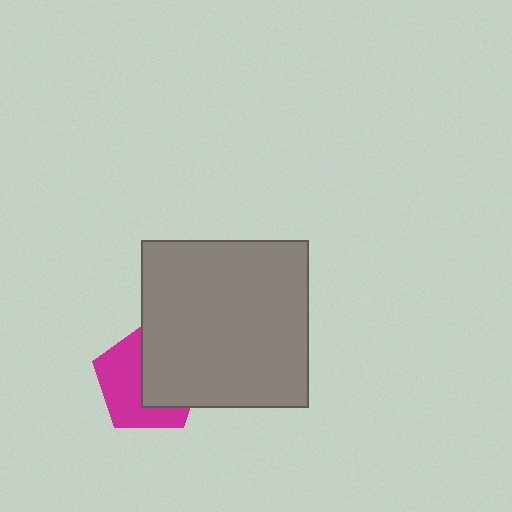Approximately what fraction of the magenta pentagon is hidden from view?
Roughly 48% of the magenta pentagon is hidden behind the gray square.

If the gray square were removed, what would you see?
You would see the complete magenta pentagon.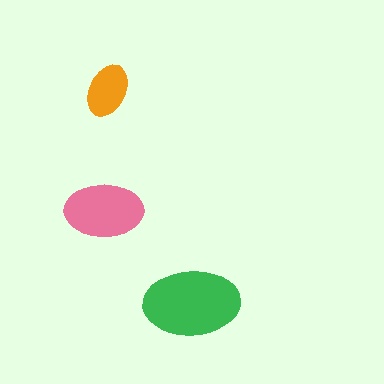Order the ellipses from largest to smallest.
the green one, the pink one, the orange one.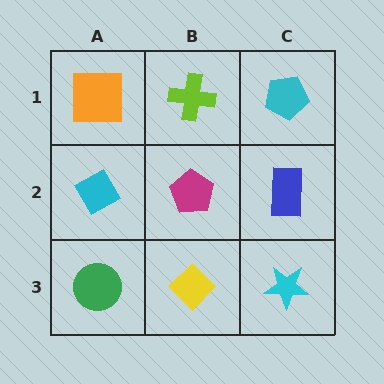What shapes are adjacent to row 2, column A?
An orange square (row 1, column A), a green circle (row 3, column A), a magenta pentagon (row 2, column B).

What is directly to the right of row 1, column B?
A cyan pentagon.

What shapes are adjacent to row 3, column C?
A blue rectangle (row 2, column C), a yellow diamond (row 3, column B).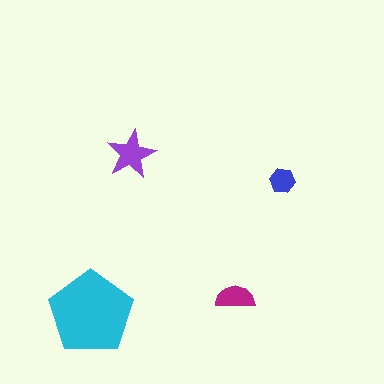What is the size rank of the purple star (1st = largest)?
2nd.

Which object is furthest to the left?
The cyan pentagon is leftmost.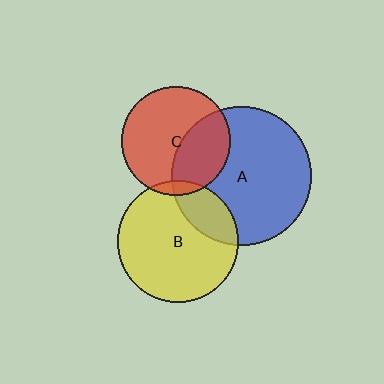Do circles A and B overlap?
Yes.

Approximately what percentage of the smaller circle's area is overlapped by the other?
Approximately 20%.